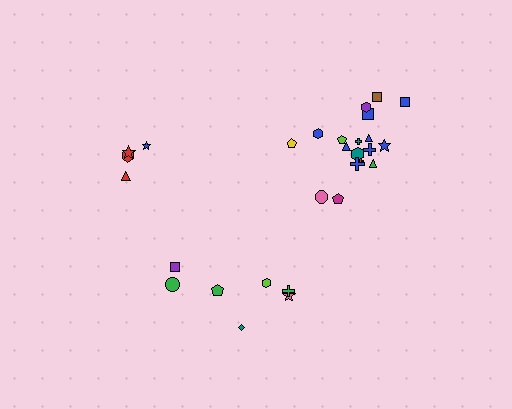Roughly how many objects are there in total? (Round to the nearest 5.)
Roughly 30 objects in total.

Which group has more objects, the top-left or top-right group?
The top-right group.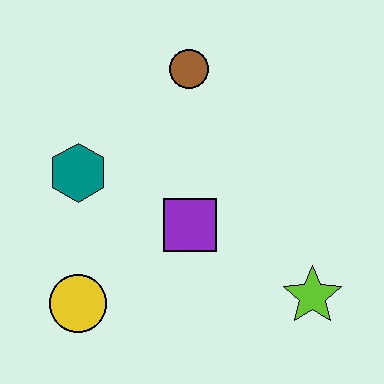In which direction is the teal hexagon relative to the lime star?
The teal hexagon is to the left of the lime star.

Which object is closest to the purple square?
The teal hexagon is closest to the purple square.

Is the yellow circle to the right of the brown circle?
No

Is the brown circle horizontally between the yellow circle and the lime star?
Yes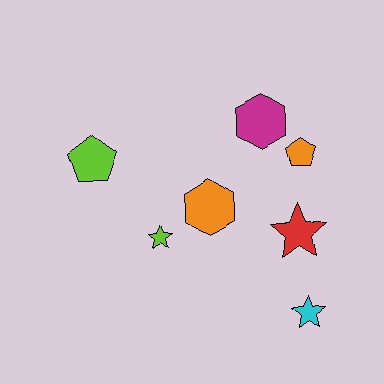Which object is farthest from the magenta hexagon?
The cyan star is farthest from the magenta hexagon.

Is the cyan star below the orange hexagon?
Yes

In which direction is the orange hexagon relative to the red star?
The orange hexagon is to the left of the red star.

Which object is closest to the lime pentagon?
The lime star is closest to the lime pentagon.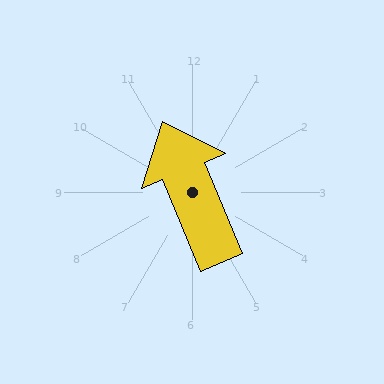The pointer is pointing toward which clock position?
Roughly 11 o'clock.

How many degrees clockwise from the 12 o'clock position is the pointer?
Approximately 337 degrees.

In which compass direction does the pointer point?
Northwest.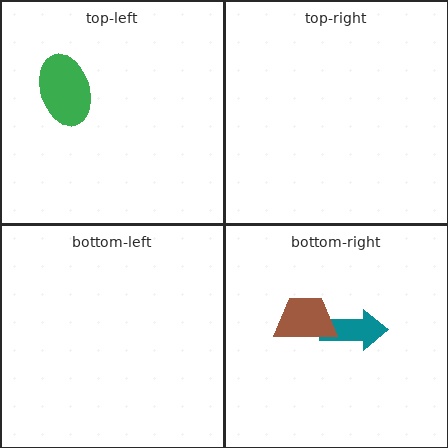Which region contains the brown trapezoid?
The bottom-right region.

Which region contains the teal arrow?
The bottom-right region.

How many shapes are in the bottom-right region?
2.